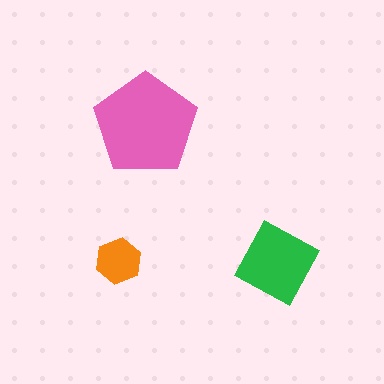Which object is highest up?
The pink pentagon is topmost.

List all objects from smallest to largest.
The orange hexagon, the green diamond, the pink pentagon.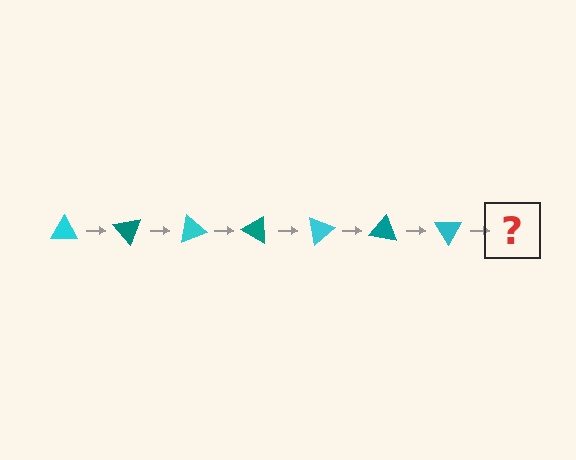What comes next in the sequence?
The next element should be a teal triangle, rotated 350 degrees from the start.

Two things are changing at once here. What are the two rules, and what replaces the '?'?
The two rules are that it rotates 50 degrees each step and the color cycles through cyan and teal. The '?' should be a teal triangle, rotated 350 degrees from the start.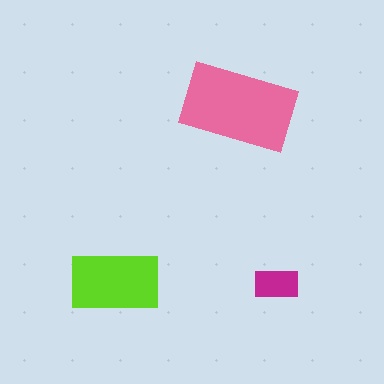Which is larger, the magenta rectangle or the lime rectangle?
The lime one.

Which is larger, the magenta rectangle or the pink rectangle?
The pink one.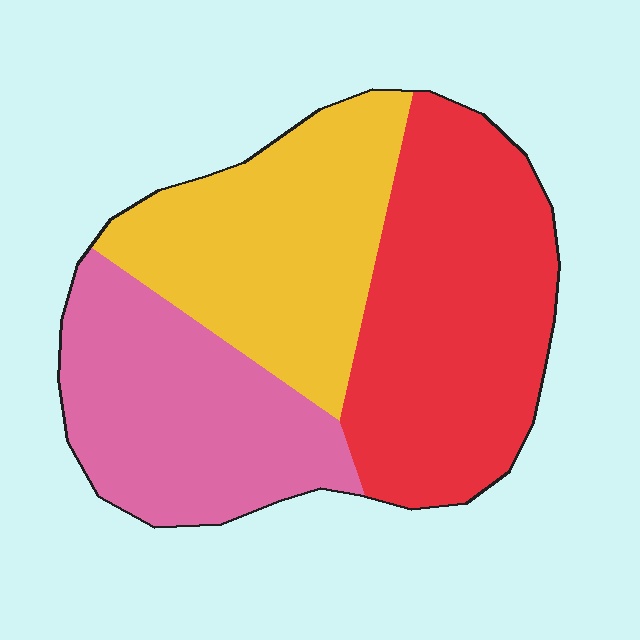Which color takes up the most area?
Red, at roughly 40%.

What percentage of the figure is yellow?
Yellow takes up about one third (1/3) of the figure.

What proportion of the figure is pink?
Pink takes up about one third (1/3) of the figure.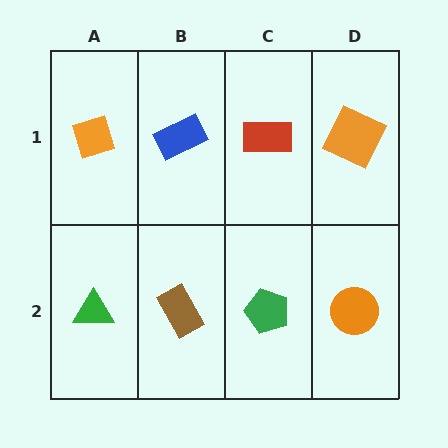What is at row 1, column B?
A blue rectangle.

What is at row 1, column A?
An orange diamond.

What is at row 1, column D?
An orange square.